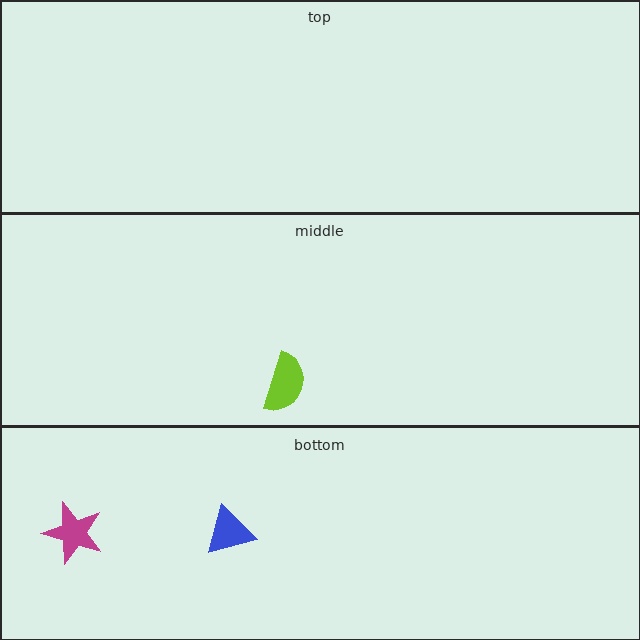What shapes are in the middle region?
The lime semicircle.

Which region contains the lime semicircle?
The middle region.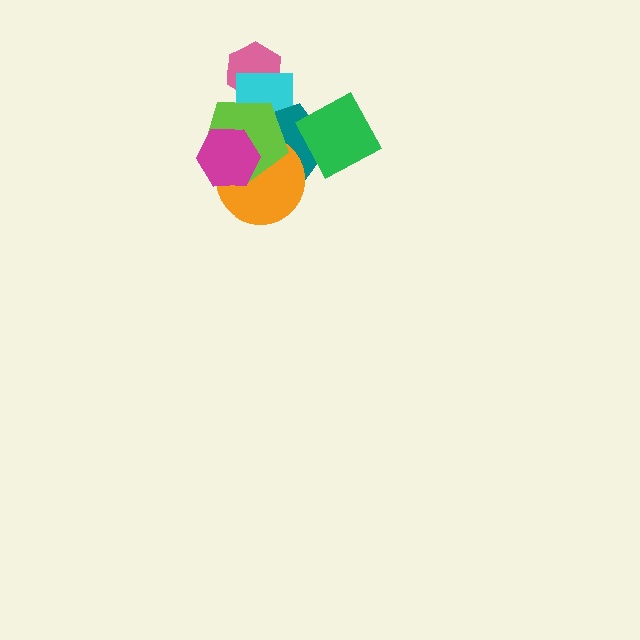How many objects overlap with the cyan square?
3 objects overlap with the cyan square.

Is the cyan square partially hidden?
Yes, it is partially covered by another shape.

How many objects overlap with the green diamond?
1 object overlaps with the green diamond.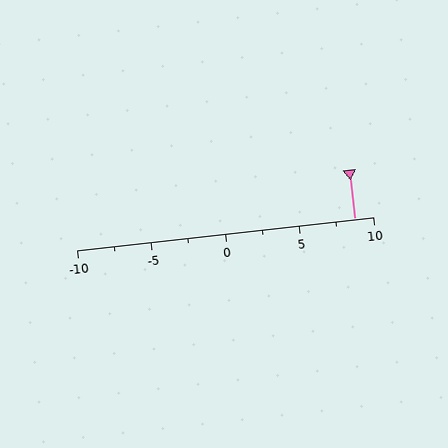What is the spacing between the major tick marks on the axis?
The major ticks are spaced 5 apart.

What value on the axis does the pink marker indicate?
The marker indicates approximately 8.8.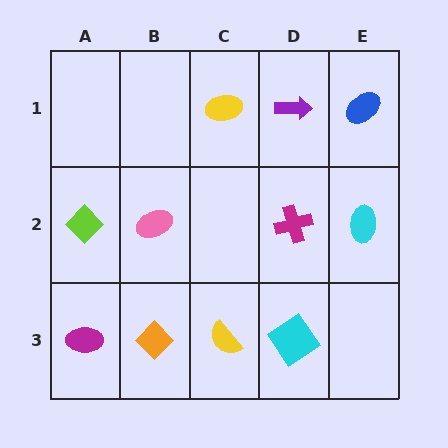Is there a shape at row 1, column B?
No, that cell is empty.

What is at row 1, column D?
A purple arrow.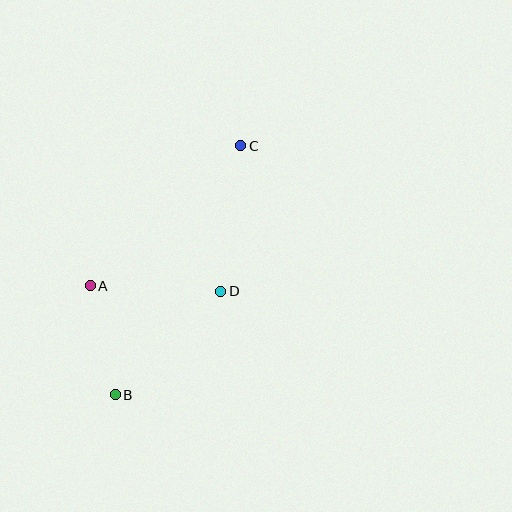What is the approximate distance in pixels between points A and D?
The distance between A and D is approximately 130 pixels.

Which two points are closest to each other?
Points A and B are closest to each other.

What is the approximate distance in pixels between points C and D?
The distance between C and D is approximately 146 pixels.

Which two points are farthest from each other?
Points B and C are farthest from each other.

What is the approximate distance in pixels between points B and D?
The distance between B and D is approximately 148 pixels.